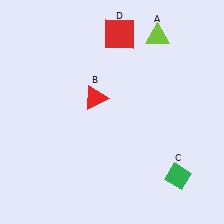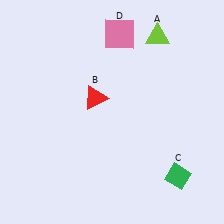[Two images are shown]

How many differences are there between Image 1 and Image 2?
There is 1 difference between the two images.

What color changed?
The square (D) changed from red in Image 1 to pink in Image 2.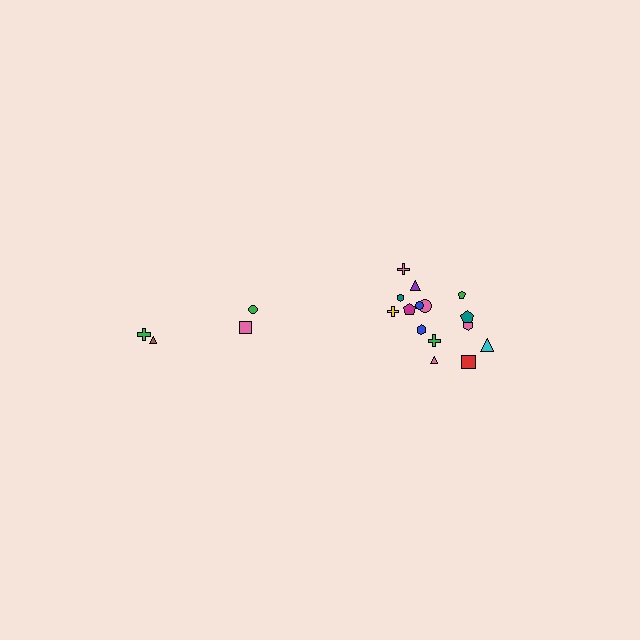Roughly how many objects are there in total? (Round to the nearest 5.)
Roughly 20 objects in total.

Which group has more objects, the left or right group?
The right group.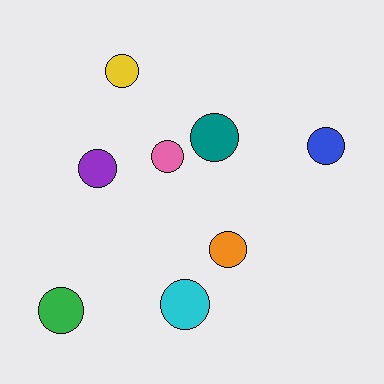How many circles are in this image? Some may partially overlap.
There are 8 circles.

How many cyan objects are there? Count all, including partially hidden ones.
There is 1 cyan object.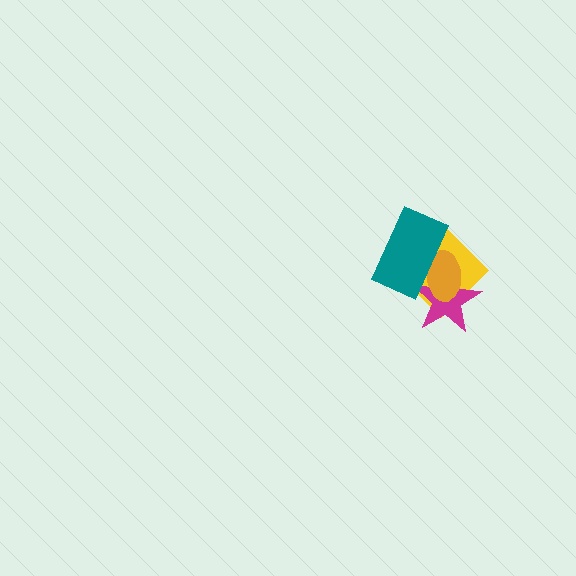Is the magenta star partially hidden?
Yes, it is partially covered by another shape.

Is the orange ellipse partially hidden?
Yes, it is partially covered by another shape.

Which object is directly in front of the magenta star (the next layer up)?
The orange ellipse is directly in front of the magenta star.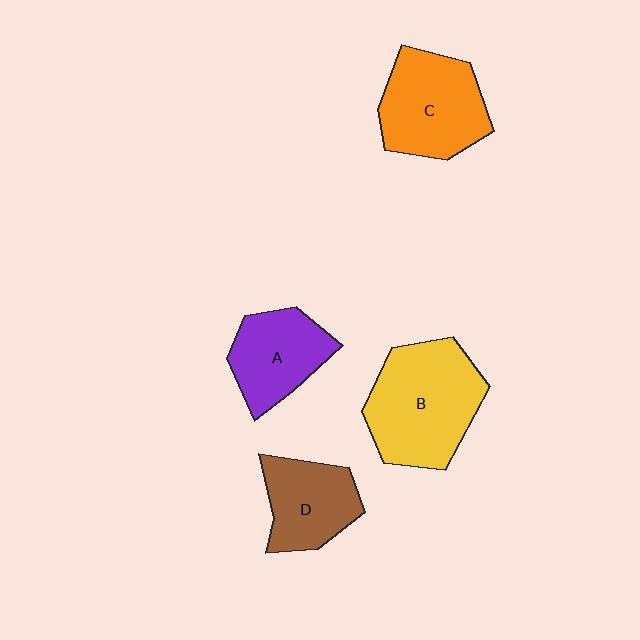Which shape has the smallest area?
Shape D (brown).